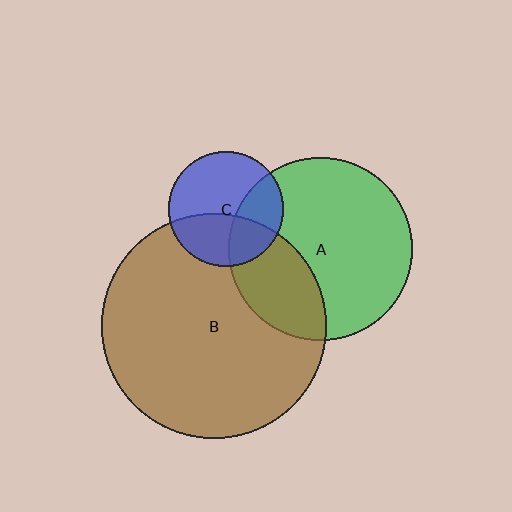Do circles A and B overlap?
Yes.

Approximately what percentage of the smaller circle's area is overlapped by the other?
Approximately 30%.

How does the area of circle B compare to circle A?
Approximately 1.5 times.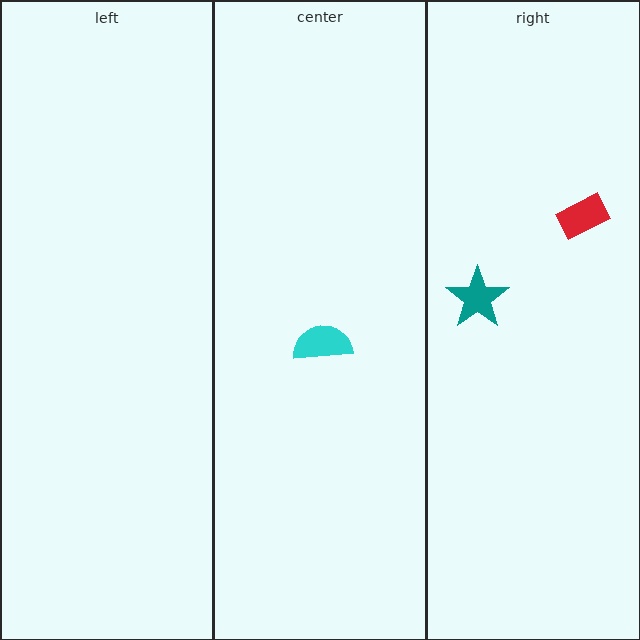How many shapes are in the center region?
1.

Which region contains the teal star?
The right region.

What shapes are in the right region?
The teal star, the red rectangle.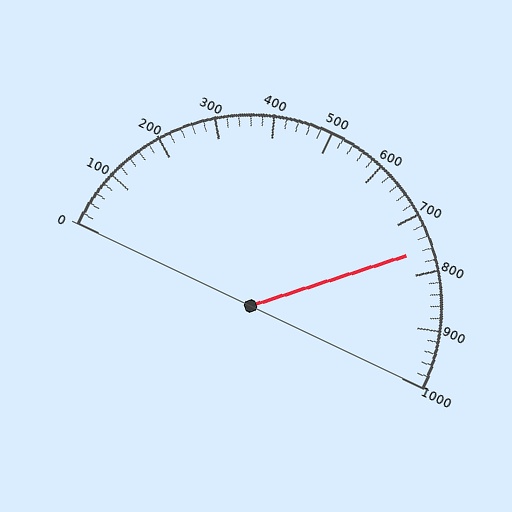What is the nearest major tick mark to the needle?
The nearest major tick mark is 800.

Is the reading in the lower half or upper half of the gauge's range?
The reading is in the upper half of the range (0 to 1000).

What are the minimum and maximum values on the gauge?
The gauge ranges from 0 to 1000.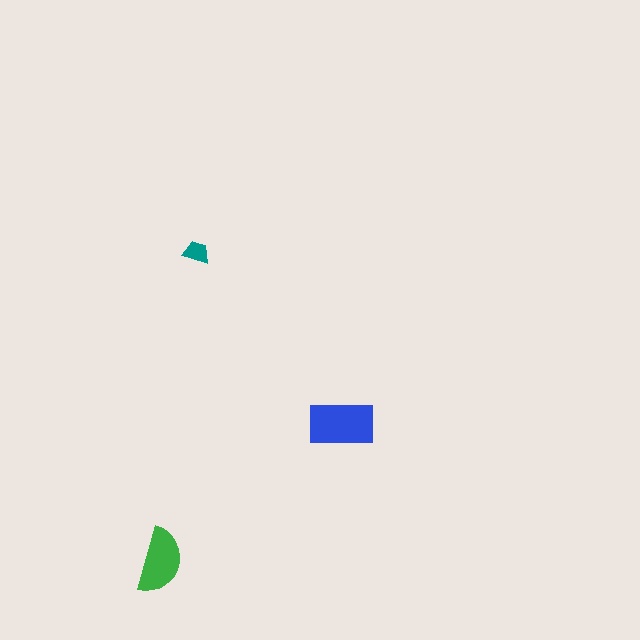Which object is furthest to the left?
The green semicircle is leftmost.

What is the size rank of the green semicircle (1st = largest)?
2nd.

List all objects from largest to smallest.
The blue rectangle, the green semicircle, the teal trapezoid.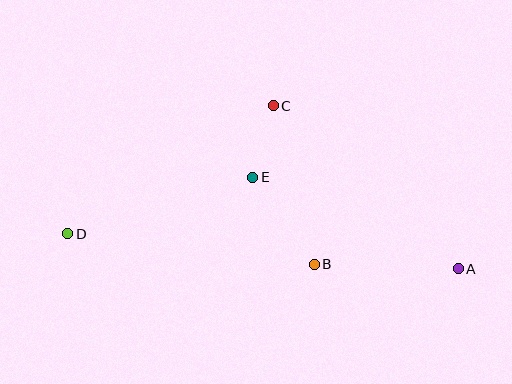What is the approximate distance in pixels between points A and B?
The distance between A and B is approximately 144 pixels.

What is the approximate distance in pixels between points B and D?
The distance between B and D is approximately 249 pixels.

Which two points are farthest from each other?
Points A and D are farthest from each other.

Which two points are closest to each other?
Points C and E are closest to each other.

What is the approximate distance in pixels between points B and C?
The distance between B and C is approximately 164 pixels.